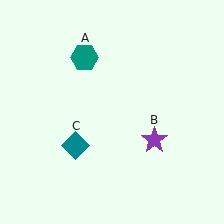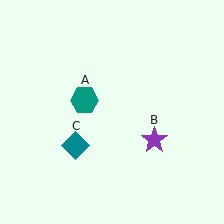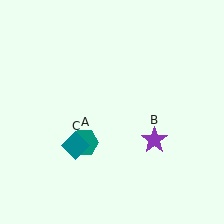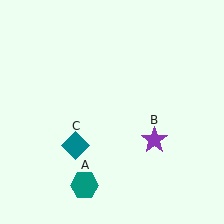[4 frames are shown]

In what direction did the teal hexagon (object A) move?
The teal hexagon (object A) moved down.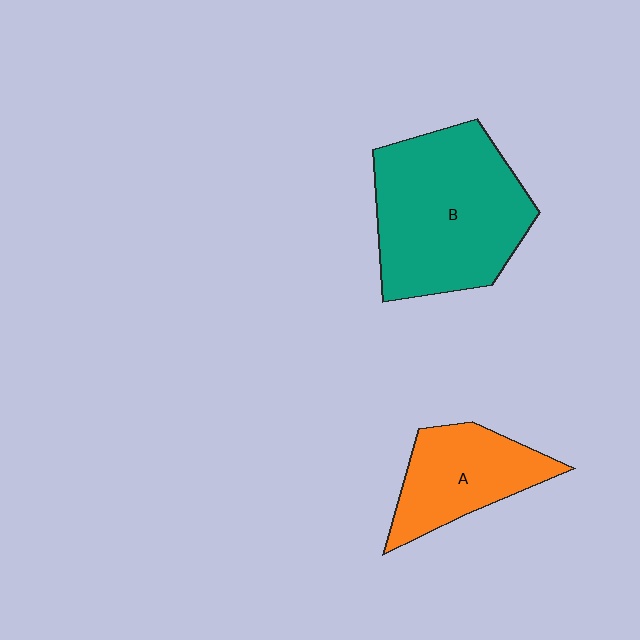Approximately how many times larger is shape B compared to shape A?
Approximately 1.8 times.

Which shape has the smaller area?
Shape A (orange).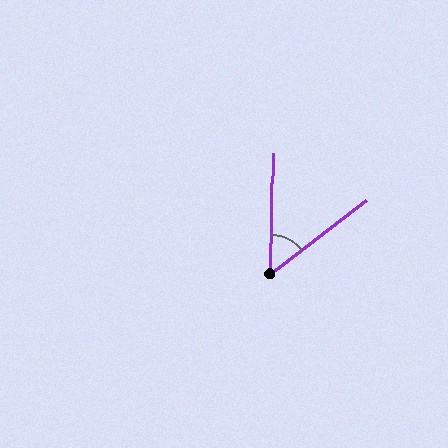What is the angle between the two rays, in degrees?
Approximately 51 degrees.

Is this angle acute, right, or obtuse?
It is acute.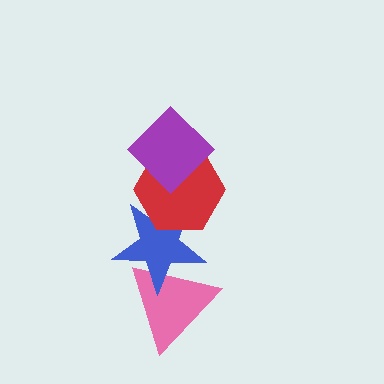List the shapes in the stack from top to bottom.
From top to bottom: the purple diamond, the red hexagon, the blue star, the pink triangle.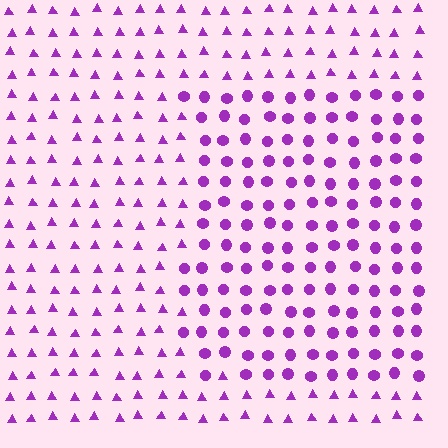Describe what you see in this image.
The image is filled with small purple elements arranged in a uniform grid. A rectangle-shaped region contains circles, while the surrounding area contains triangles. The boundary is defined purely by the change in element shape.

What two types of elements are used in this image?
The image uses circles inside the rectangle region and triangles outside it.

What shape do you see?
I see a rectangle.